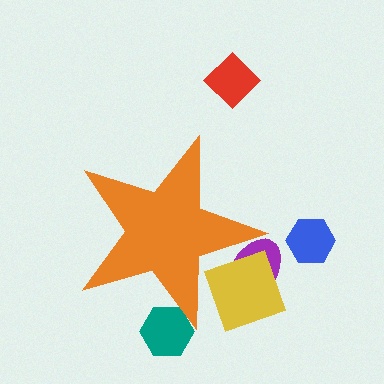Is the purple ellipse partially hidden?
Yes, the purple ellipse is partially hidden behind the orange star.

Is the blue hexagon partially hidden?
No, the blue hexagon is fully visible.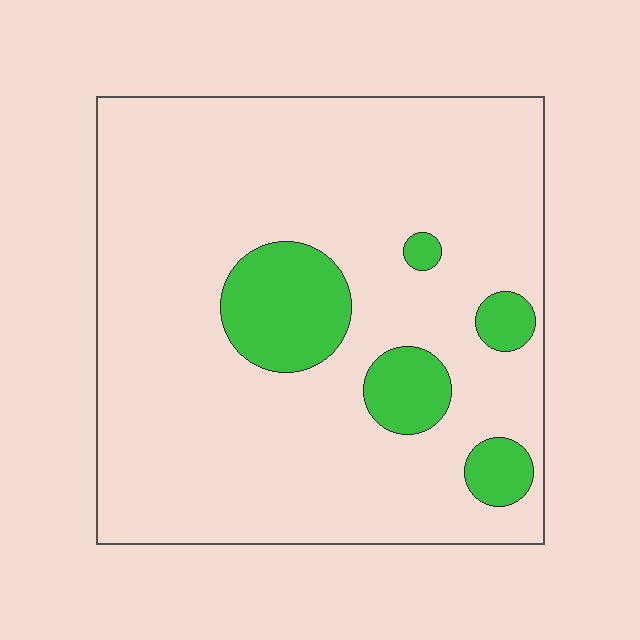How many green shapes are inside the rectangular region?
5.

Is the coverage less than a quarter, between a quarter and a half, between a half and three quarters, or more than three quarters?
Less than a quarter.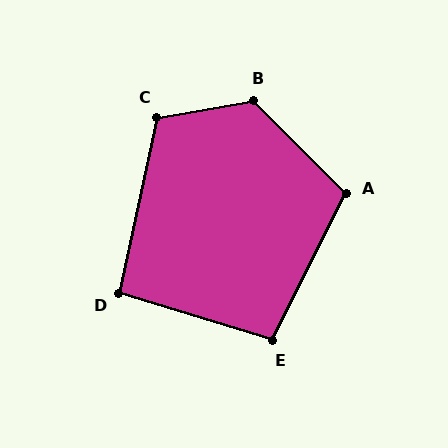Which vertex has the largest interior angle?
B, at approximately 126 degrees.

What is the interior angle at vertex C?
Approximately 112 degrees (obtuse).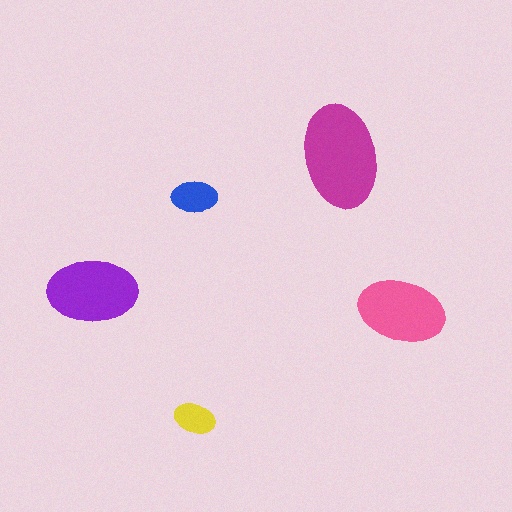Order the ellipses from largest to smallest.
the magenta one, the purple one, the pink one, the blue one, the yellow one.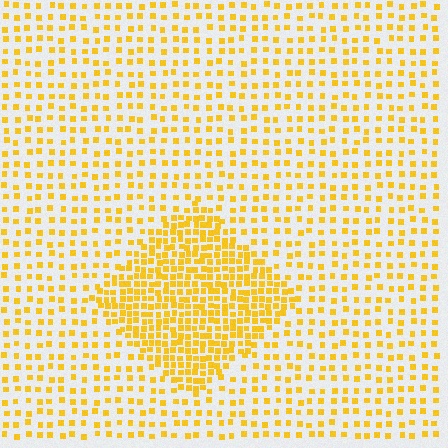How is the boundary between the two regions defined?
The boundary is defined by a change in element density (approximately 2.3x ratio). All elements are the same color, size, and shape.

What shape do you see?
I see a diamond.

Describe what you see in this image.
The image contains small yellow elements arranged at two different densities. A diamond-shaped region is visible where the elements are more densely packed than the surrounding area.